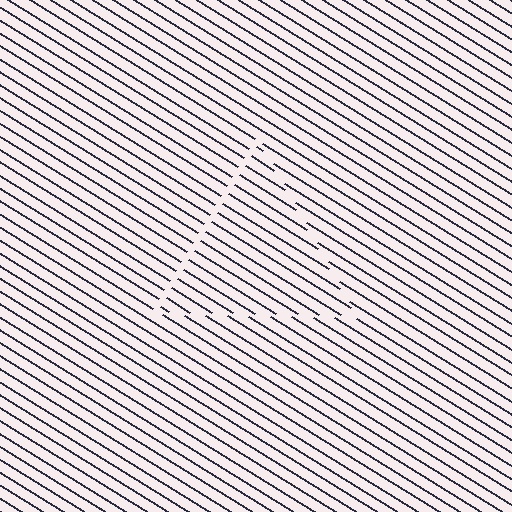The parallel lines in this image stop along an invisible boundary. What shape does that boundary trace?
An illusory triangle. The interior of the shape contains the same grating, shifted by half a period — the contour is defined by the phase discontinuity where line-ends from the inner and outer gratings abut.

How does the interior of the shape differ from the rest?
The interior of the shape contains the same grating, shifted by half a period — the contour is defined by the phase discontinuity where line-ends from the inner and outer gratings abut.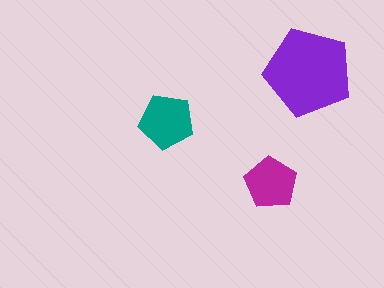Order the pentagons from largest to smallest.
the purple one, the teal one, the magenta one.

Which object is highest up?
The purple pentagon is topmost.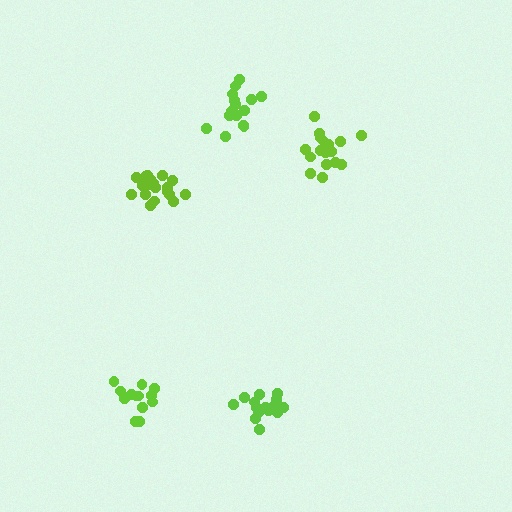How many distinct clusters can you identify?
There are 5 distinct clusters.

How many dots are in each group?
Group 1: 16 dots, Group 2: 19 dots, Group 3: 13 dots, Group 4: 17 dots, Group 5: 16 dots (81 total).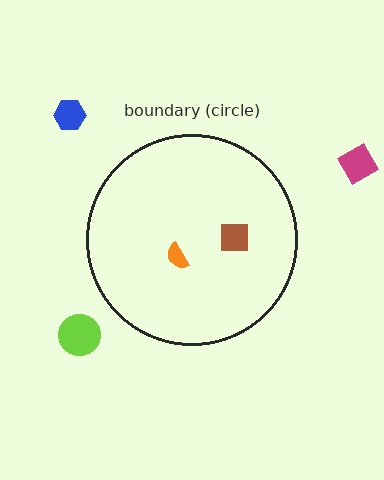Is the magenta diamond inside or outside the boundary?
Outside.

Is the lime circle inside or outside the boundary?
Outside.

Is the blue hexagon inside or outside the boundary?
Outside.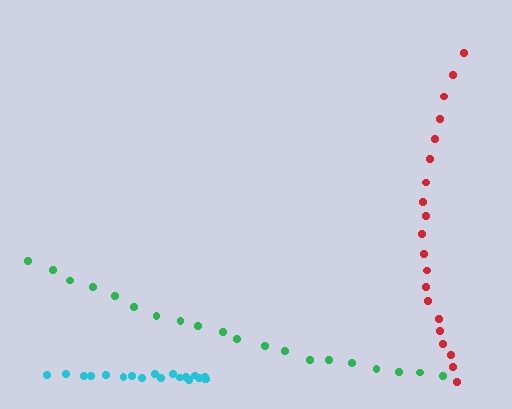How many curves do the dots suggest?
There are 3 distinct paths.